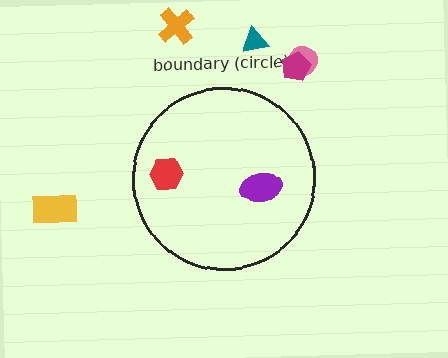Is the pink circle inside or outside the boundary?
Outside.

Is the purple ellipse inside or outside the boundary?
Inside.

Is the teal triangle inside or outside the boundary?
Outside.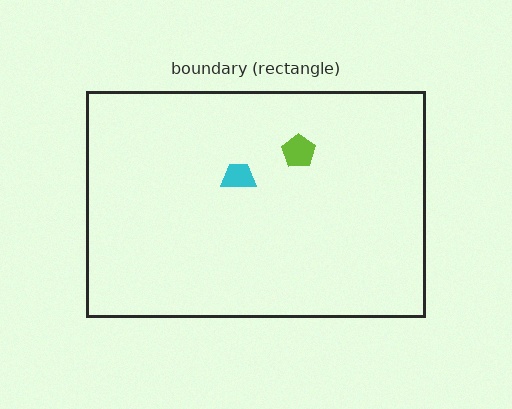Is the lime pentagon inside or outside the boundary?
Inside.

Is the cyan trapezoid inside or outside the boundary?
Inside.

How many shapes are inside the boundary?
2 inside, 0 outside.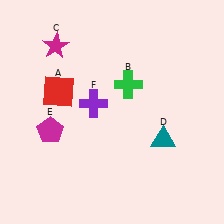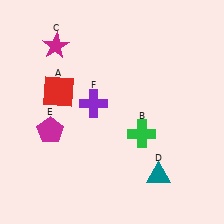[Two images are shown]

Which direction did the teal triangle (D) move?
The teal triangle (D) moved down.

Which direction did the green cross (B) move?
The green cross (B) moved down.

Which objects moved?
The objects that moved are: the green cross (B), the teal triangle (D).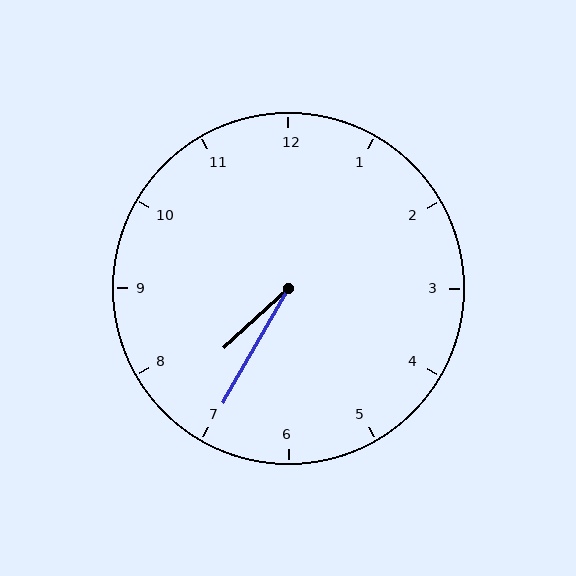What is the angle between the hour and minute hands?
Approximately 18 degrees.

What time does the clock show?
7:35.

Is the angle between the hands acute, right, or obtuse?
It is acute.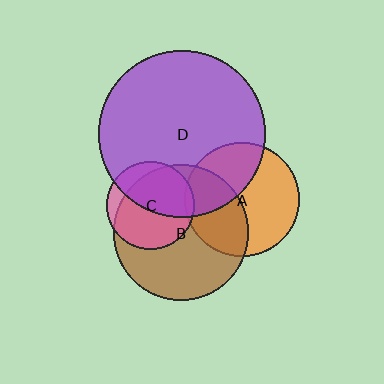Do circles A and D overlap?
Yes.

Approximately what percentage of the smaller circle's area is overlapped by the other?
Approximately 35%.